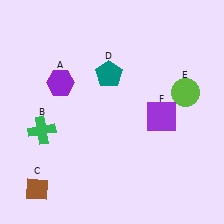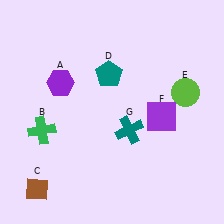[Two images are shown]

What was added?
A teal cross (G) was added in Image 2.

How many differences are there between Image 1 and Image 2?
There is 1 difference between the two images.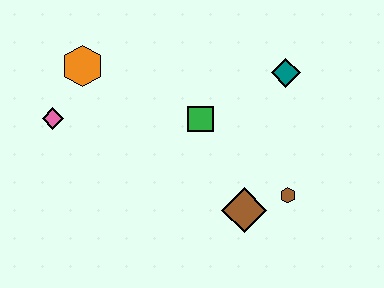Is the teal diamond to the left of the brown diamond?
No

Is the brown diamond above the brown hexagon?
No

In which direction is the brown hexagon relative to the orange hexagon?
The brown hexagon is to the right of the orange hexagon.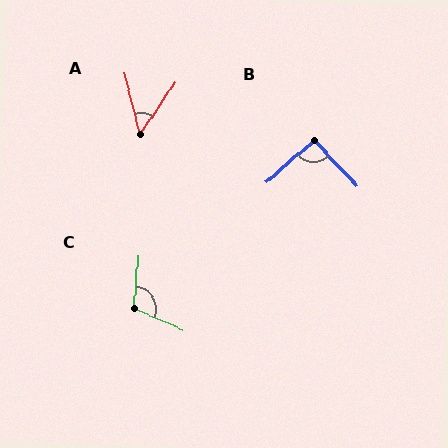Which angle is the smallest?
A, at approximately 48 degrees.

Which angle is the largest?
C, at approximately 110 degrees.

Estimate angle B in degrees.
Approximately 92 degrees.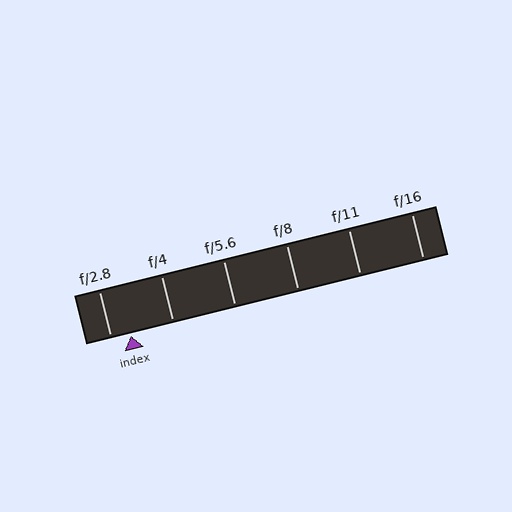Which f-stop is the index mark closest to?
The index mark is closest to f/2.8.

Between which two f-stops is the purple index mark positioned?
The index mark is between f/2.8 and f/4.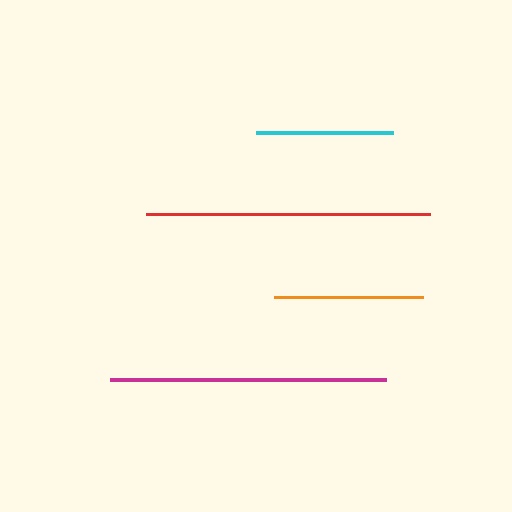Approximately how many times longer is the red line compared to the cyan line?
The red line is approximately 2.1 times the length of the cyan line.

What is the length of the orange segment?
The orange segment is approximately 148 pixels long.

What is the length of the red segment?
The red segment is approximately 283 pixels long.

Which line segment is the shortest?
The cyan line is the shortest at approximately 136 pixels.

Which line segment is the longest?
The red line is the longest at approximately 283 pixels.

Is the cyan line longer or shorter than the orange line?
The orange line is longer than the cyan line.